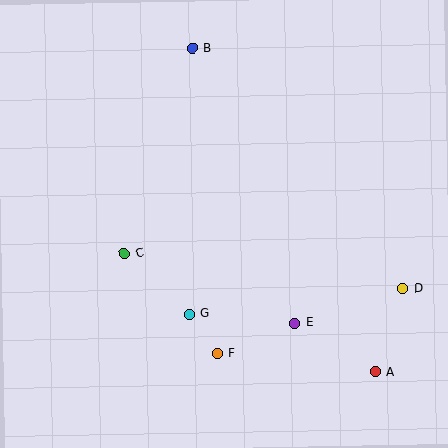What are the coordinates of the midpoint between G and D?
The midpoint between G and D is at (296, 301).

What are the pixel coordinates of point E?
Point E is at (295, 323).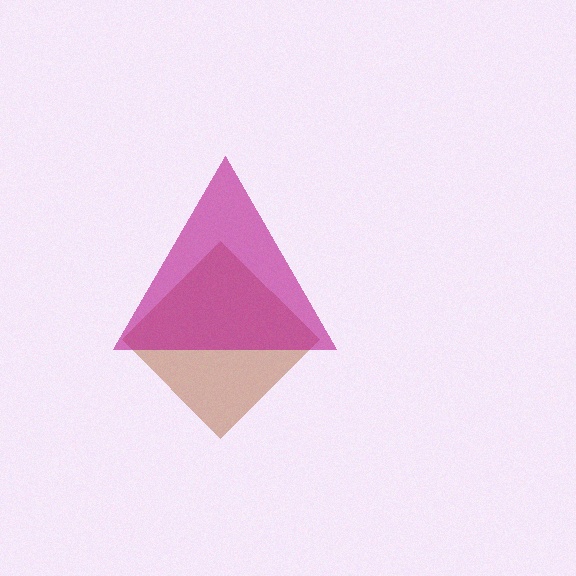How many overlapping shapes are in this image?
There are 2 overlapping shapes in the image.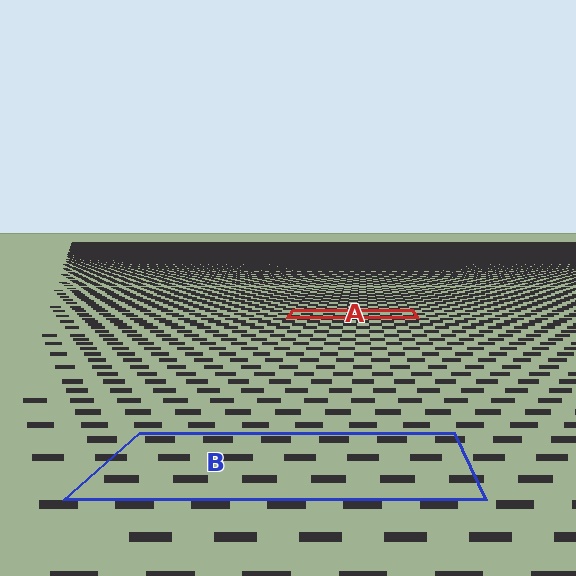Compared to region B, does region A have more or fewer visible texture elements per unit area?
Region A has more texture elements per unit area — they are packed more densely because it is farther away.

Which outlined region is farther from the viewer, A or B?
Region A is farther from the viewer — the texture elements inside it appear smaller and more densely packed.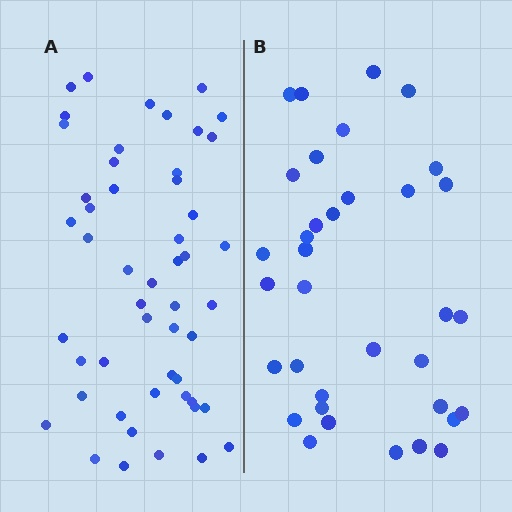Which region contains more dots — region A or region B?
Region A (the left region) has more dots.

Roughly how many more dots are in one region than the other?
Region A has approximately 15 more dots than region B.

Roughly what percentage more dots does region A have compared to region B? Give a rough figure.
About 45% more.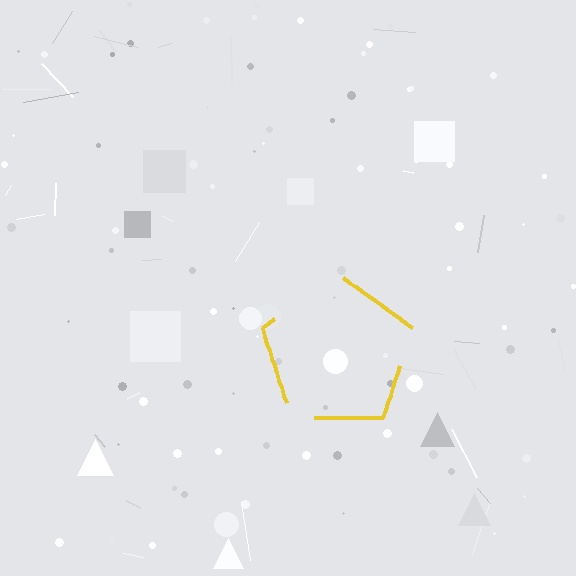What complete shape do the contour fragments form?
The contour fragments form a pentagon.